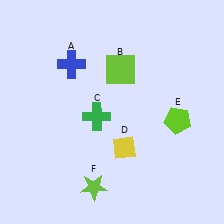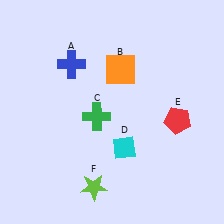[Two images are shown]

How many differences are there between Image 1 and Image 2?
There are 3 differences between the two images.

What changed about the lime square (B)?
In Image 1, B is lime. In Image 2, it changed to orange.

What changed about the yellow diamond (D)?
In Image 1, D is yellow. In Image 2, it changed to cyan.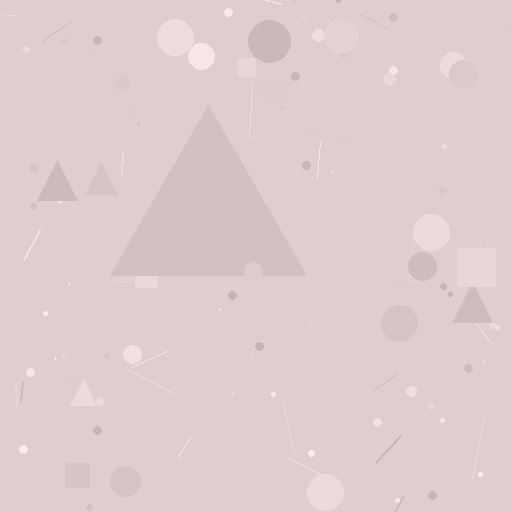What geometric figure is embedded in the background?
A triangle is embedded in the background.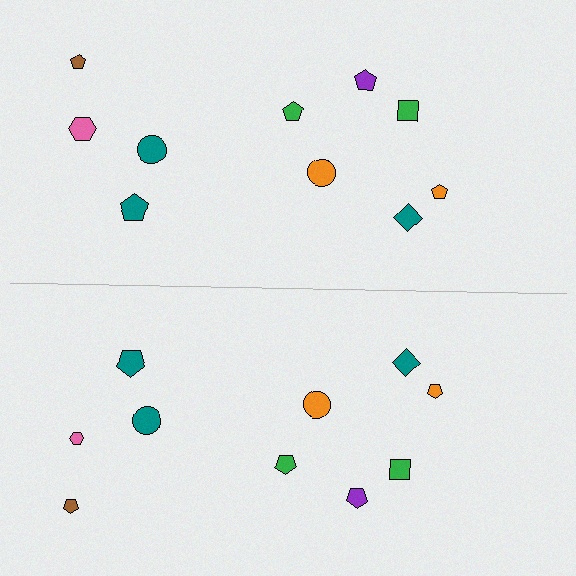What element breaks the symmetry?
The pink hexagon on the bottom side has a different size than its mirror counterpart.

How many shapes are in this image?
There are 20 shapes in this image.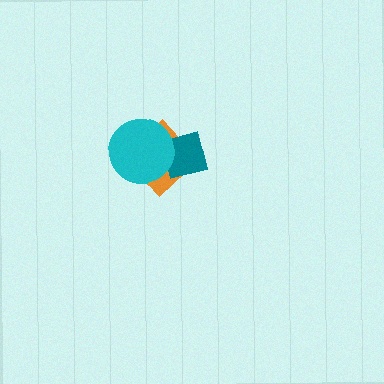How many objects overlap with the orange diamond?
2 objects overlap with the orange diamond.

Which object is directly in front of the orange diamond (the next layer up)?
The teal square is directly in front of the orange diamond.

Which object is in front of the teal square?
The cyan circle is in front of the teal square.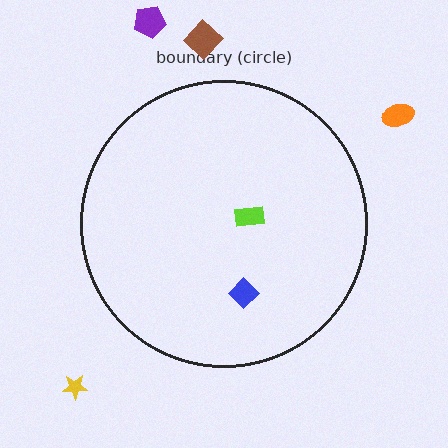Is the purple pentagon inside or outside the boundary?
Outside.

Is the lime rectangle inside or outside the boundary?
Inside.